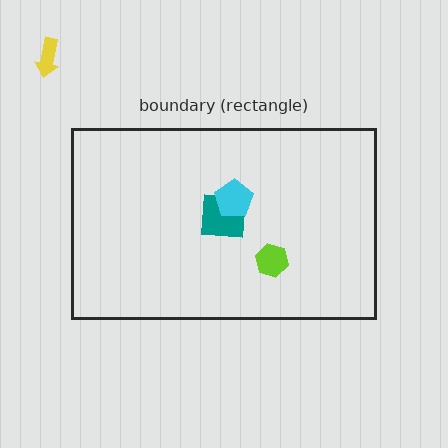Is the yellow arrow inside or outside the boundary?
Outside.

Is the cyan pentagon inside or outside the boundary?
Inside.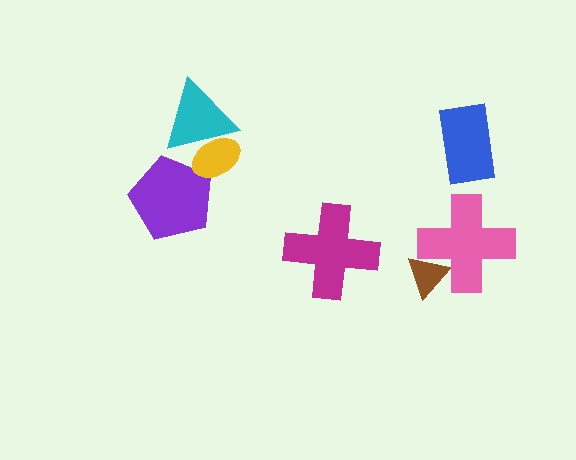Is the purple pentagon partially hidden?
Yes, it is partially covered by another shape.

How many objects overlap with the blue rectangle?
0 objects overlap with the blue rectangle.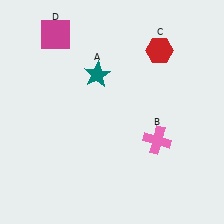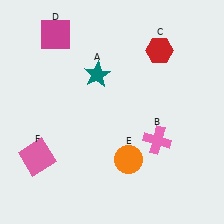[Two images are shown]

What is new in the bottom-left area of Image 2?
A pink square (F) was added in the bottom-left area of Image 2.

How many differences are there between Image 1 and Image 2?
There are 2 differences between the two images.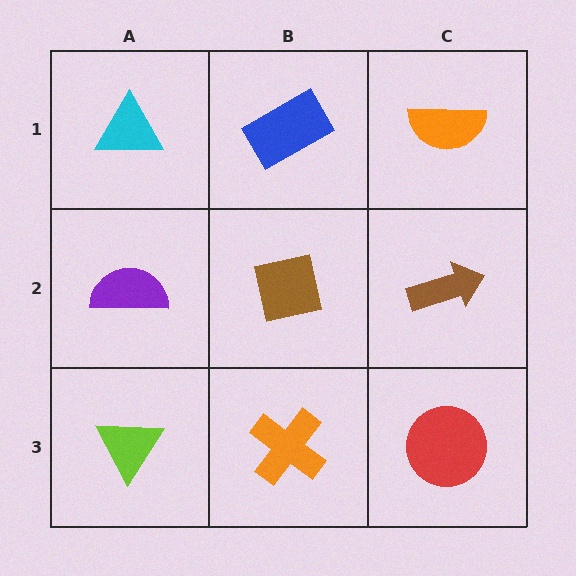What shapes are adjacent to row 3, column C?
A brown arrow (row 2, column C), an orange cross (row 3, column B).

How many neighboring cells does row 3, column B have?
3.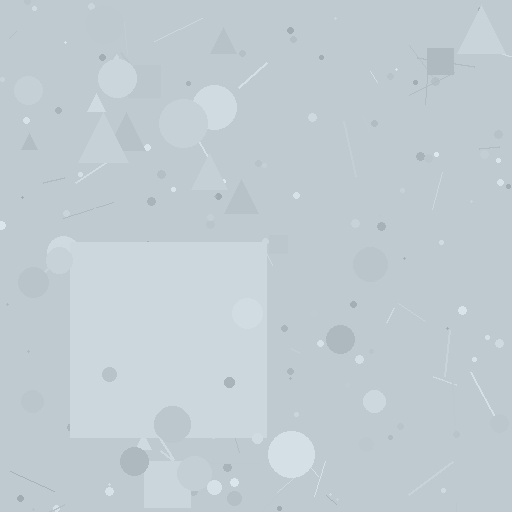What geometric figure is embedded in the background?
A square is embedded in the background.